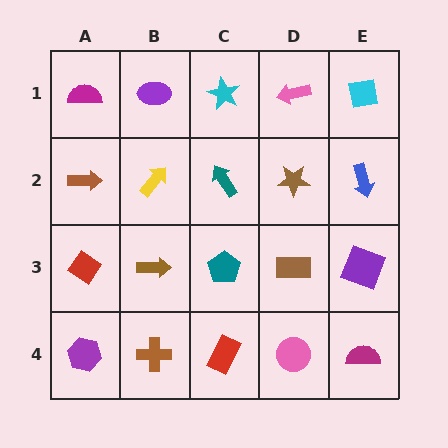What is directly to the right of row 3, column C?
A brown rectangle.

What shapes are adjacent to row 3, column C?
A teal arrow (row 2, column C), a red rectangle (row 4, column C), a brown arrow (row 3, column B), a brown rectangle (row 3, column D).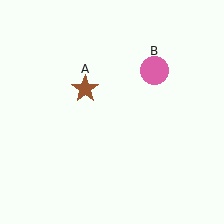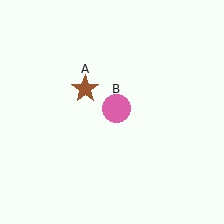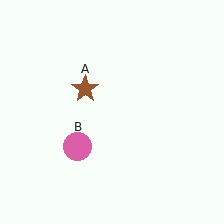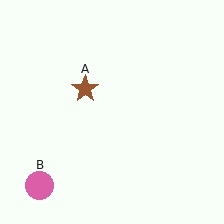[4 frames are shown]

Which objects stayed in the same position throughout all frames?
Brown star (object A) remained stationary.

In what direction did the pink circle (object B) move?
The pink circle (object B) moved down and to the left.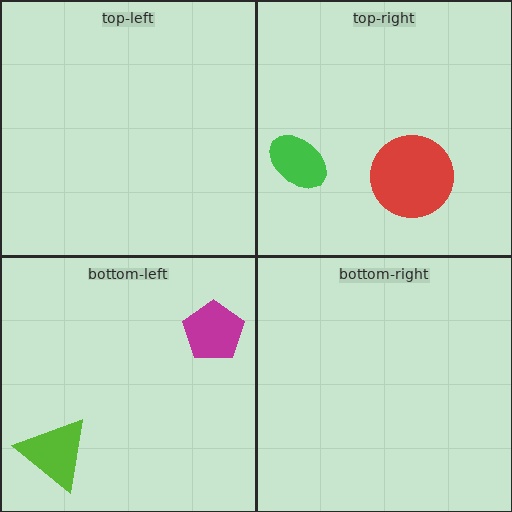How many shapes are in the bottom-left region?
2.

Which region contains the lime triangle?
The bottom-left region.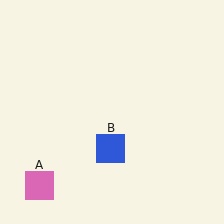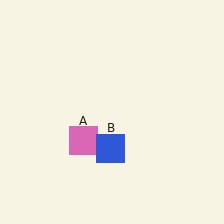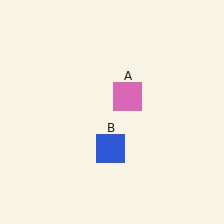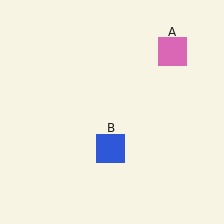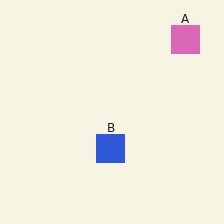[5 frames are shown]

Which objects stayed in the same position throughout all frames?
Blue square (object B) remained stationary.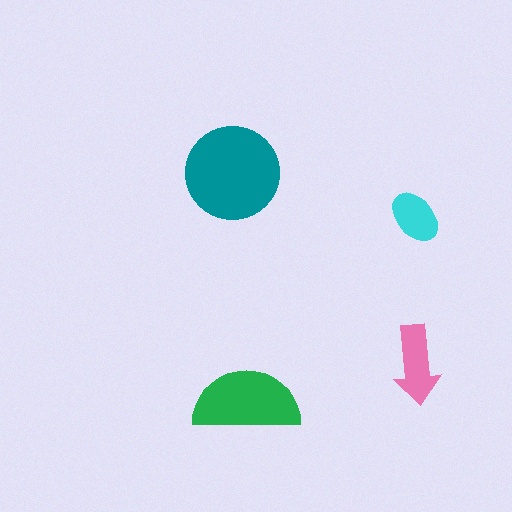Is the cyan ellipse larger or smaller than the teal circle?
Smaller.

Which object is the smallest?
The cyan ellipse.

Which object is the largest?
The teal circle.